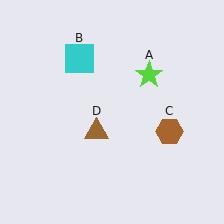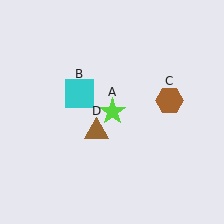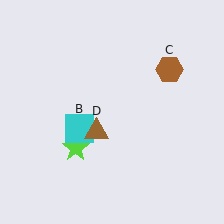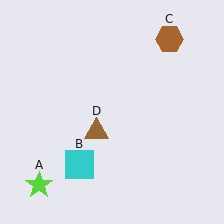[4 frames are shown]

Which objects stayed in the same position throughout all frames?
Brown triangle (object D) remained stationary.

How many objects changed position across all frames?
3 objects changed position: lime star (object A), cyan square (object B), brown hexagon (object C).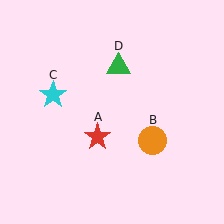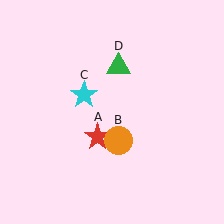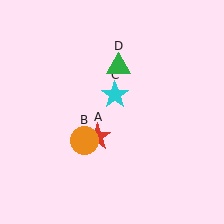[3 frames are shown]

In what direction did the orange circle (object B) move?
The orange circle (object B) moved left.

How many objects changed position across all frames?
2 objects changed position: orange circle (object B), cyan star (object C).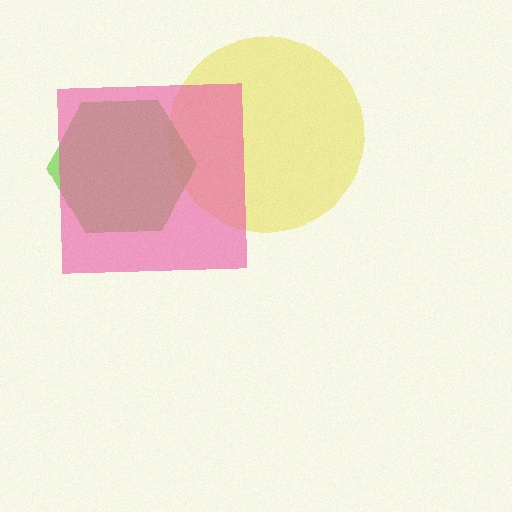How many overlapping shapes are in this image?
There are 3 overlapping shapes in the image.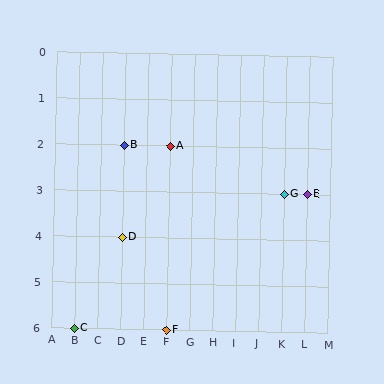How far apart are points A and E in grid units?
Points A and E are 6 columns and 1 row apart (about 6.1 grid units diagonally).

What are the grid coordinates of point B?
Point B is at grid coordinates (D, 2).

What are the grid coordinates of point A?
Point A is at grid coordinates (F, 2).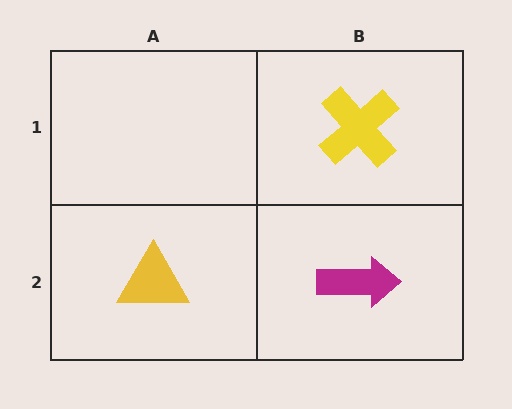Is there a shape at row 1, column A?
No, that cell is empty.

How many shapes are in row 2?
2 shapes.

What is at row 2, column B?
A magenta arrow.